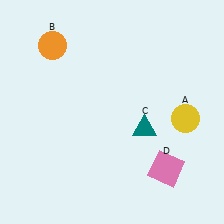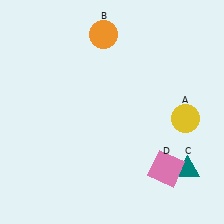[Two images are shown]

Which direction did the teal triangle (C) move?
The teal triangle (C) moved right.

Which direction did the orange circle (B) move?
The orange circle (B) moved right.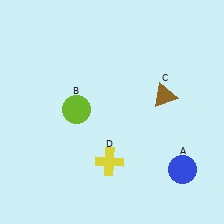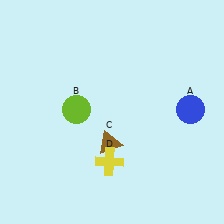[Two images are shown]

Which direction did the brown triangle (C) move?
The brown triangle (C) moved left.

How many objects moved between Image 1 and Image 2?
2 objects moved between the two images.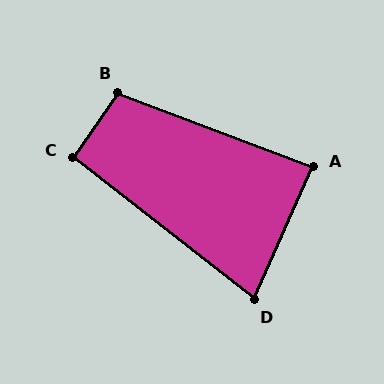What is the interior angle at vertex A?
Approximately 87 degrees (approximately right).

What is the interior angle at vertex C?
Approximately 93 degrees (approximately right).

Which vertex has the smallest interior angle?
D, at approximately 76 degrees.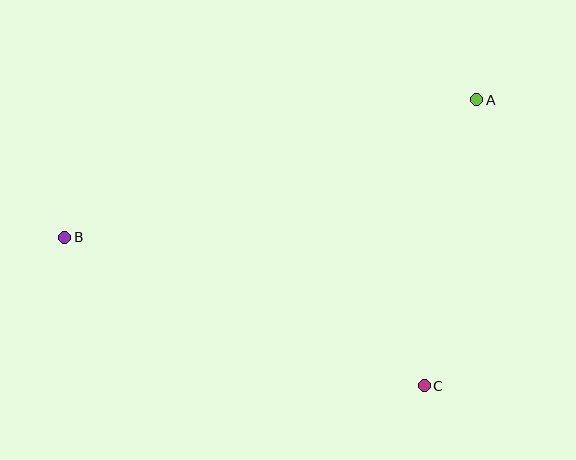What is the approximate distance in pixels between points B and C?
The distance between B and C is approximately 389 pixels.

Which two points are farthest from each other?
Points A and B are farthest from each other.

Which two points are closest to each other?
Points A and C are closest to each other.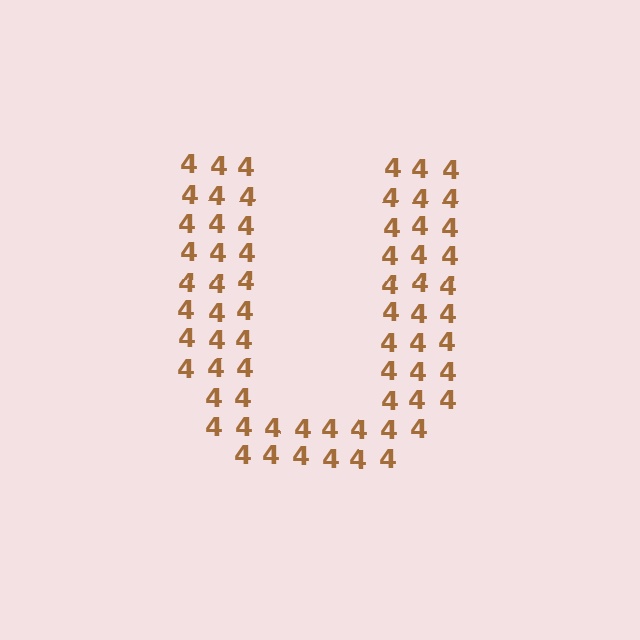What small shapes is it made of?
It is made of small digit 4's.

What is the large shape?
The large shape is the letter U.